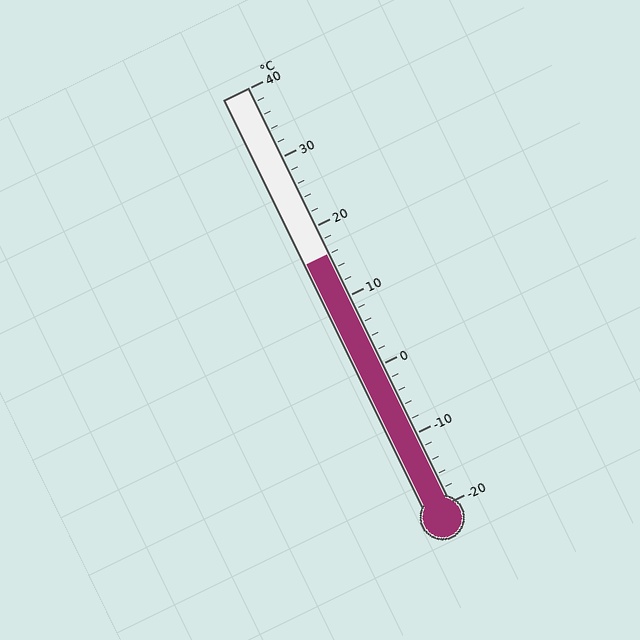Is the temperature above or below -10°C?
The temperature is above -10°C.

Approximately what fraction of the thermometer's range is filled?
The thermometer is filled to approximately 60% of its range.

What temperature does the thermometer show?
The thermometer shows approximately 16°C.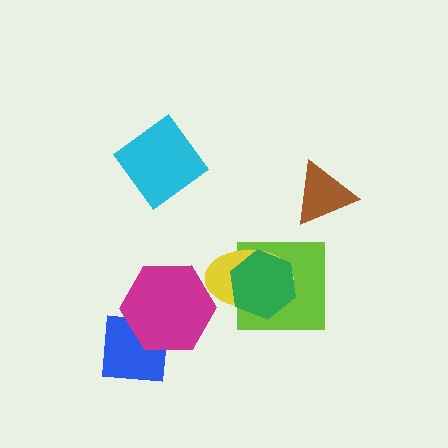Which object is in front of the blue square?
The magenta hexagon is in front of the blue square.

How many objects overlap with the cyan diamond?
0 objects overlap with the cyan diamond.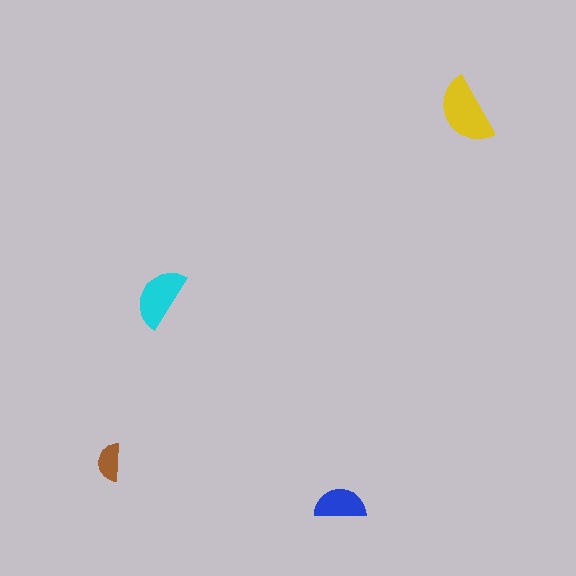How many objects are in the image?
There are 4 objects in the image.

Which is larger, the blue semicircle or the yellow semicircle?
The yellow one.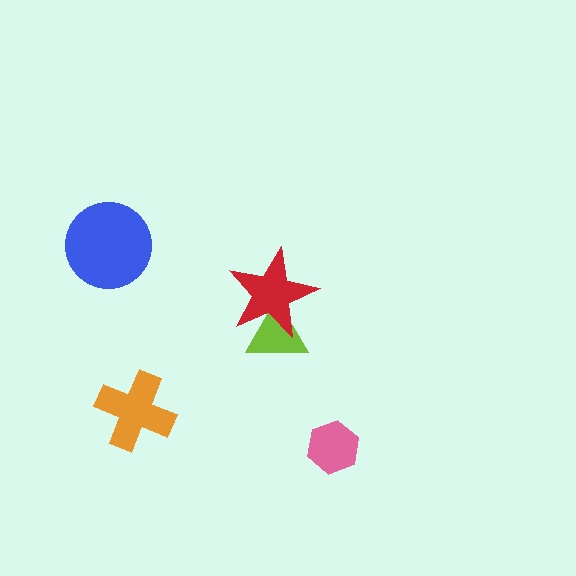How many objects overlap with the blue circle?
0 objects overlap with the blue circle.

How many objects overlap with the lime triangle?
1 object overlaps with the lime triangle.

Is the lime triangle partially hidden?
Yes, it is partially covered by another shape.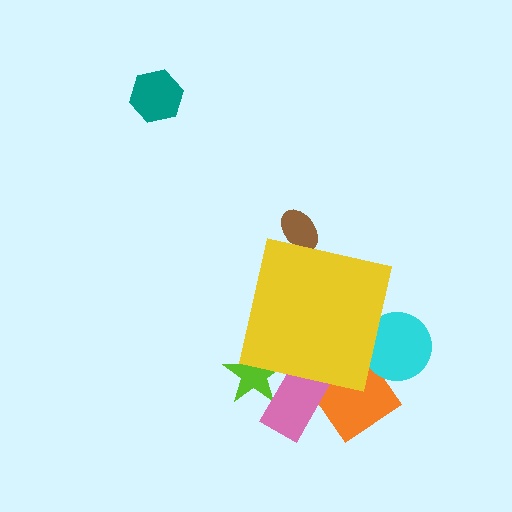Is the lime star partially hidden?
Yes, the lime star is partially hidden behind the yellow square.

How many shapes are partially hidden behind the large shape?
5 shapes are partially hidden.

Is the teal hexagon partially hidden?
No, the teal hexagon is fully visible.